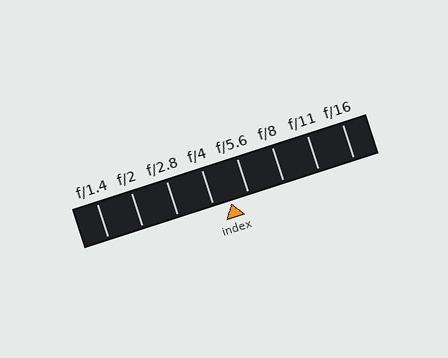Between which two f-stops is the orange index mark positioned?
The index mark is between f/4 and f/5.6.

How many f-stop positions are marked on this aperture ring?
There are 8 f-stop positions marked.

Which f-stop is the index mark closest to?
The index mark is closest to f/4.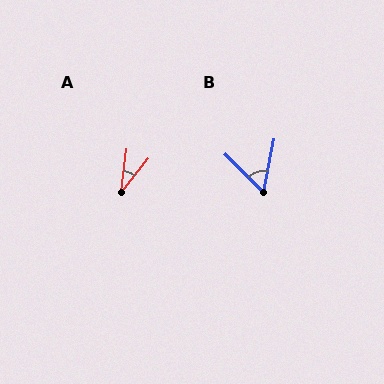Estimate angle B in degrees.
Approximately 57 degrees.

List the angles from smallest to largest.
A (31°), B (57°).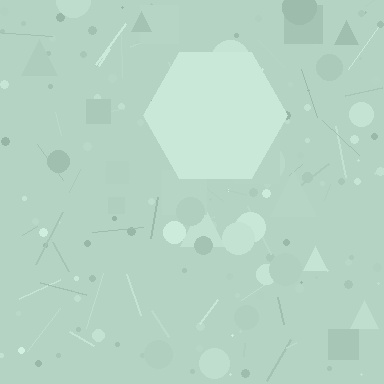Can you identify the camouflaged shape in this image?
The camouflaged shape is a hexagon.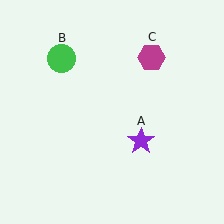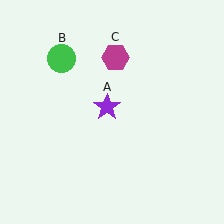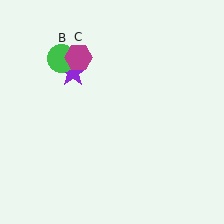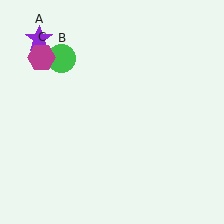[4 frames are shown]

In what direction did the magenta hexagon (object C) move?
The magenta hexagon (object C) moved left.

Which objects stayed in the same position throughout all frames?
Green circle (object B) remained stationary.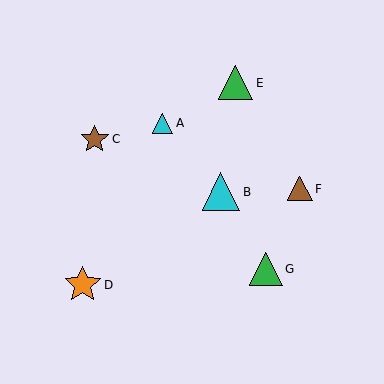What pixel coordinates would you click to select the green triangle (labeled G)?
Click at (266, 269) to select the green triangle G.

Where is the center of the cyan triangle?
The center of the cyan triangle is at (163, 123).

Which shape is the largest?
The cyan triangle (labeled B) is the largest.